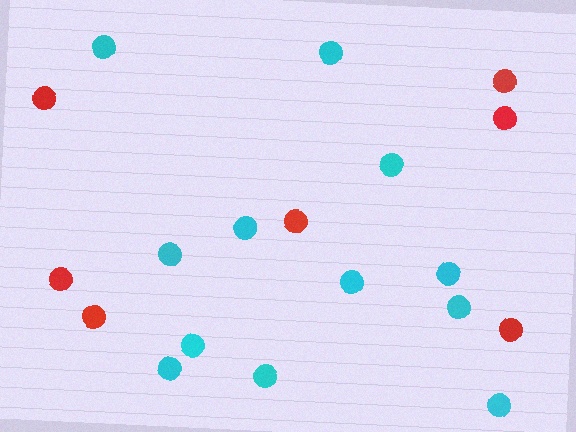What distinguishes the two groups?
There are 2 groups: one group of cyan circles (12) and one group of red circles (7).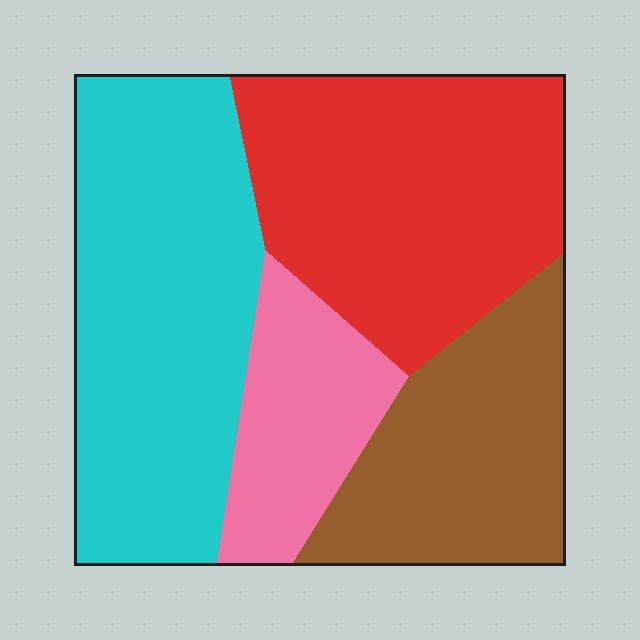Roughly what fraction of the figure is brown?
Brown takes up less than a quarter of the figure.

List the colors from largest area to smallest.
From largest to smallest: cyan, red, brown, pink.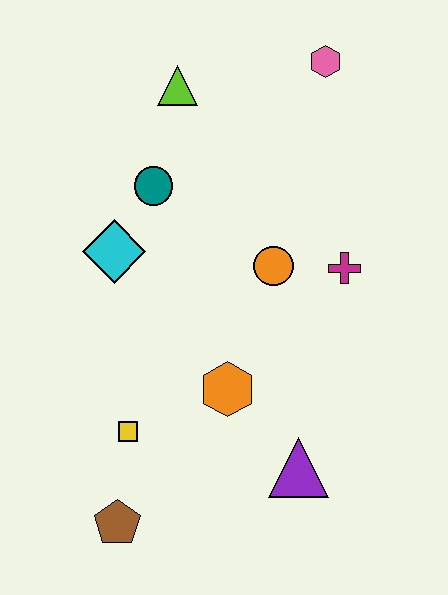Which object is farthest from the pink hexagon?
The brown pentagon is farthest from the pink hexagon.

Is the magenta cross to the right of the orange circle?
Yes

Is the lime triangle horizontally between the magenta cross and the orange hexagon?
No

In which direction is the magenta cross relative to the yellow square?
The magenta cross is to the right of the yellow square.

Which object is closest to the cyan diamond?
The teal circle is closest to the cyan diamond.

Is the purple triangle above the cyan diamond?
No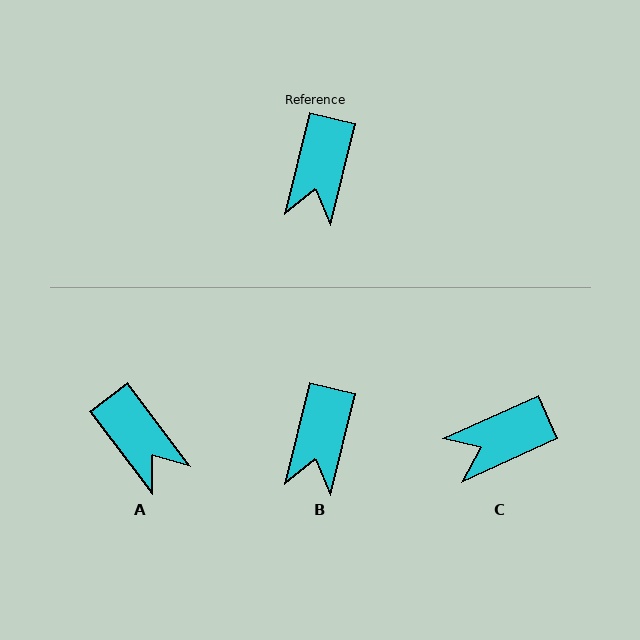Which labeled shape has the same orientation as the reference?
B.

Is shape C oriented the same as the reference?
No, it is off by about 52 degrees.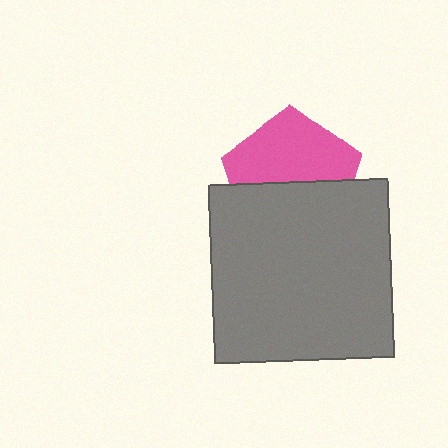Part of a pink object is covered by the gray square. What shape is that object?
It is a pentagon.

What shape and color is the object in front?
The object in front is a gray square.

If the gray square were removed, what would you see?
You would see the complete pink pentagon.